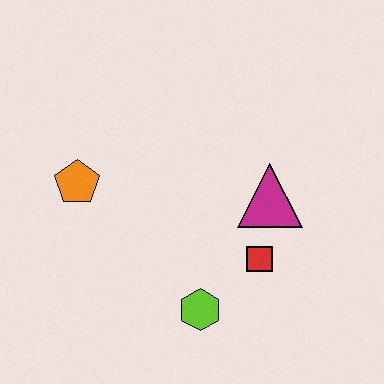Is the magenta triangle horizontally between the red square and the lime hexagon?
No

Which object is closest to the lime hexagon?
The red square is closest to the lime hexagon.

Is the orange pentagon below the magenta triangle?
No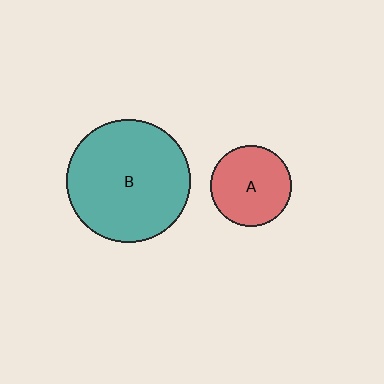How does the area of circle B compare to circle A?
Approximately 2.3 times.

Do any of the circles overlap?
No, none of the circles overlap.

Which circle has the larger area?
Circle B (teal).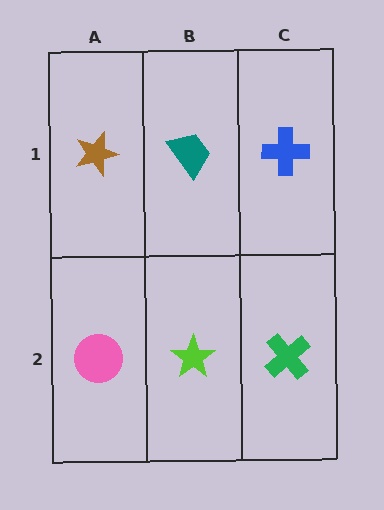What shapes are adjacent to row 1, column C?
A green cross (row 2, column C), a teal trapezoid (row 1, column B).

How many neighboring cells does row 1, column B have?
3.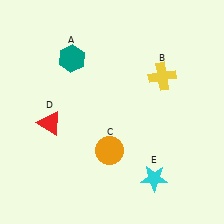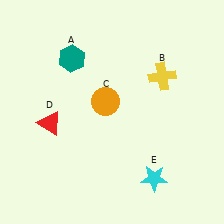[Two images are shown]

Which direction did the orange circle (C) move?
The orange circle (C) moved up.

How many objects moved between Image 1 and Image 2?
1 object moved between the two images.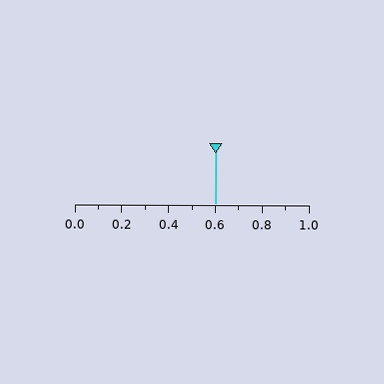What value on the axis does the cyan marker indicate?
The marker indicates approximately 0.6.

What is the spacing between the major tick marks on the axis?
The major ticks are spaced 0.2 apart.